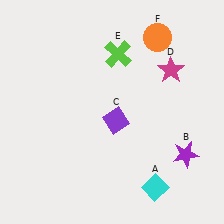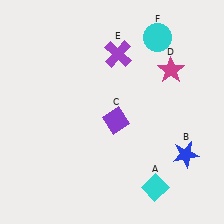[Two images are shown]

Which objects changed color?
B changed from purple to blue. E changed from lime to purple. F changed from orange to cyan.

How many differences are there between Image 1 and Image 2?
There are 3 differences between the two images.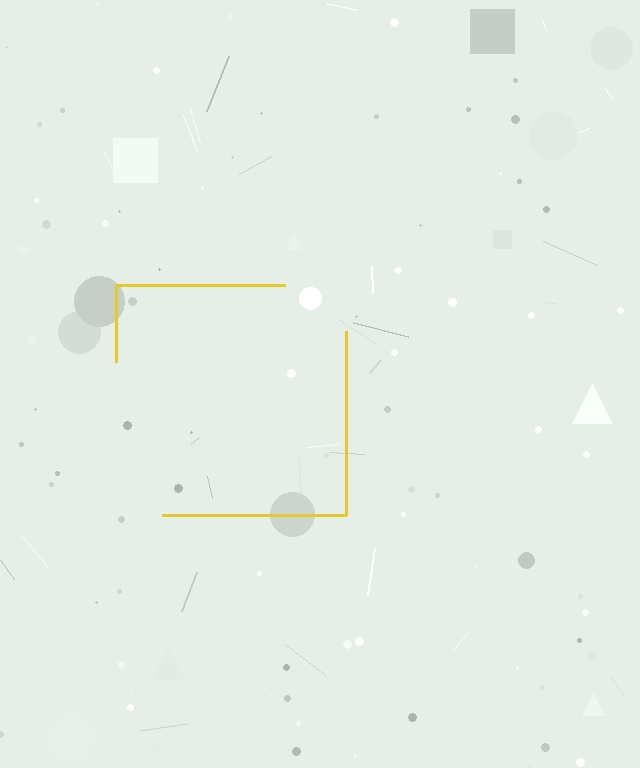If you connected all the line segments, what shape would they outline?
They would outline a square.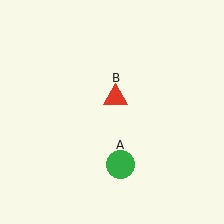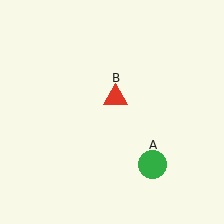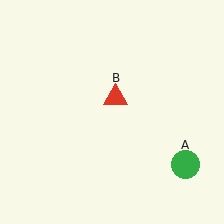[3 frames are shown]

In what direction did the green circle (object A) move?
The green circle (object A) moved right.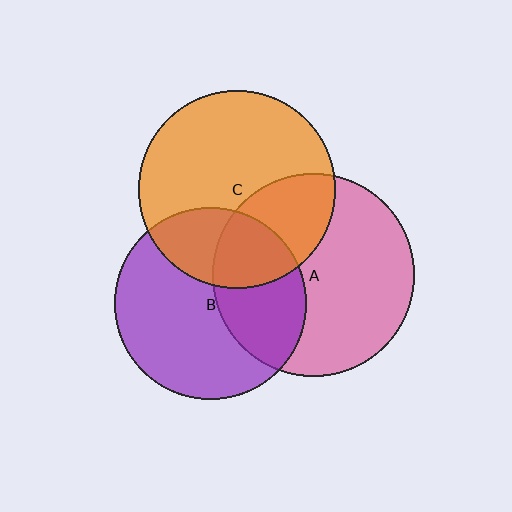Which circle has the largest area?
Circle A (pink).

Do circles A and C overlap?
Yes.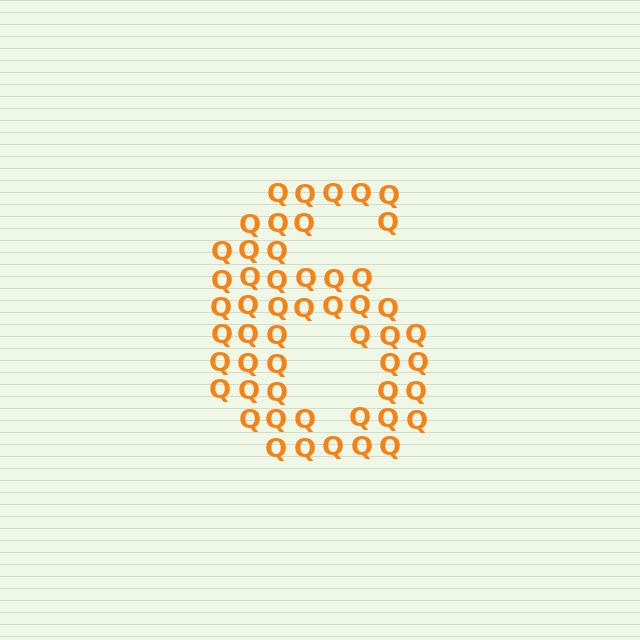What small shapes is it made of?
It is made of small letter Q's.